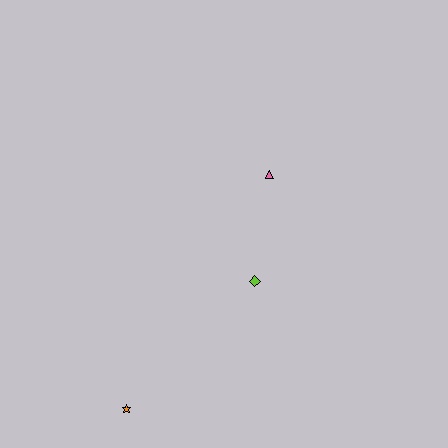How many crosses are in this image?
There are no crosses.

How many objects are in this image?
There are 3 objects.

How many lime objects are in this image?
There is 1 lime object.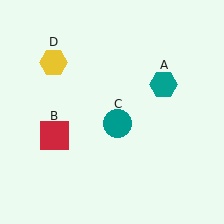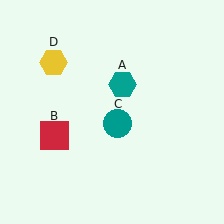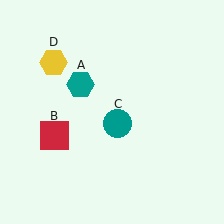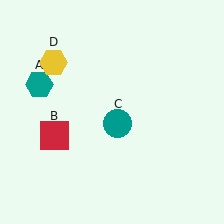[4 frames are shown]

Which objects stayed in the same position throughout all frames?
Red square (object B) and teal circle (object C) and yellow hexagon (object D) remained stationary.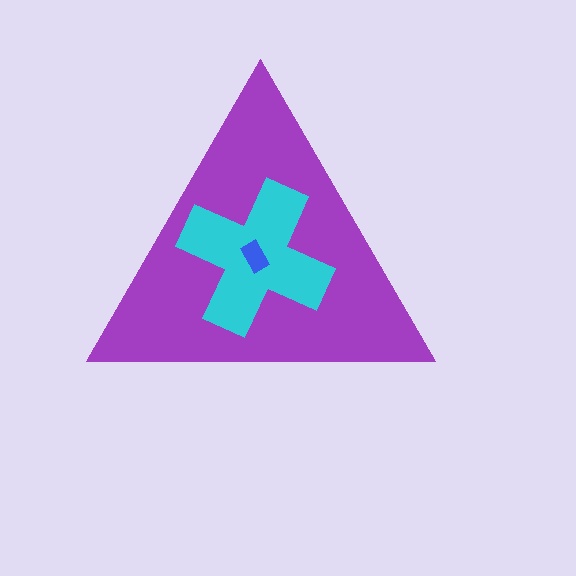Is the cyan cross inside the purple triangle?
Yes.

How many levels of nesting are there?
3.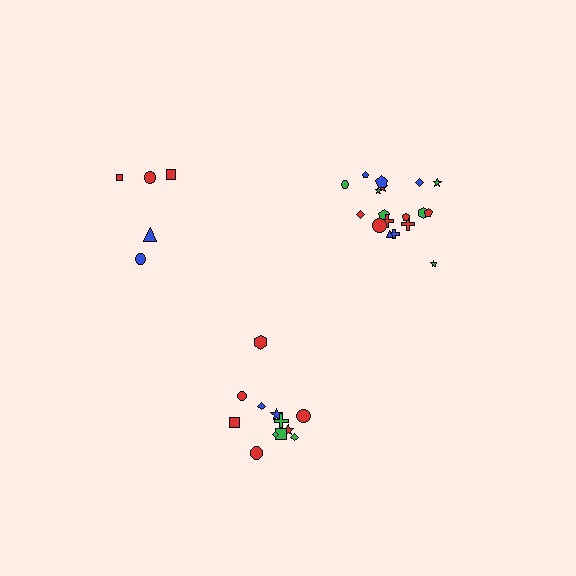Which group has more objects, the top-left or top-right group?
The top-right group.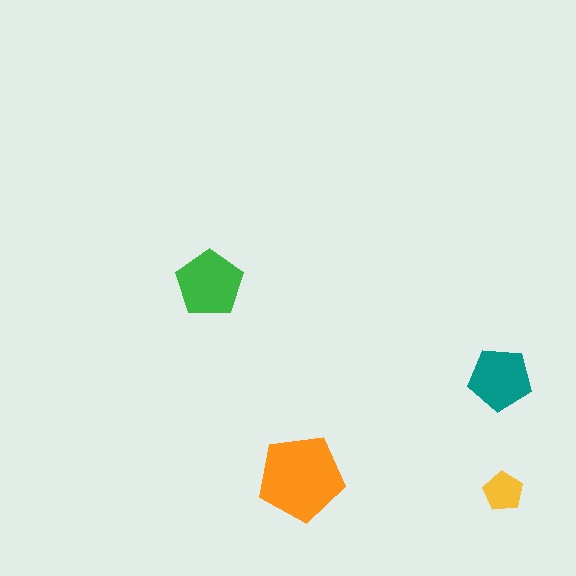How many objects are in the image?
There are 4 objects in the image.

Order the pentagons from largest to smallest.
the orange one, the green one, the teal one, the yellow one.